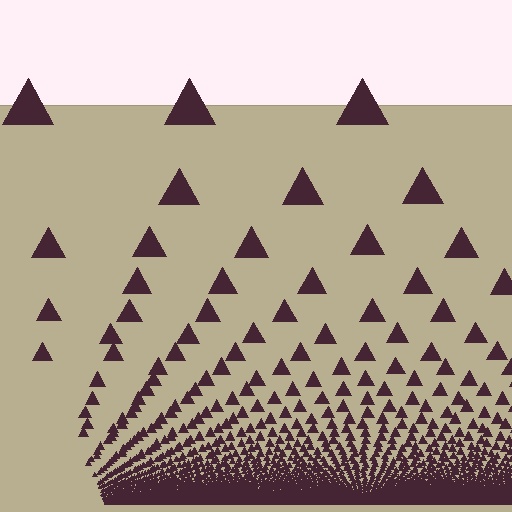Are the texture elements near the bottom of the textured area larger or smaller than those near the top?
Smaller. The gradient is inverted — elements near the bottom are smaller and denser.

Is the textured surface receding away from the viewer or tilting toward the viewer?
The surface appears to tilt toward the viewer. Texture elements get larger and sparser toward the top.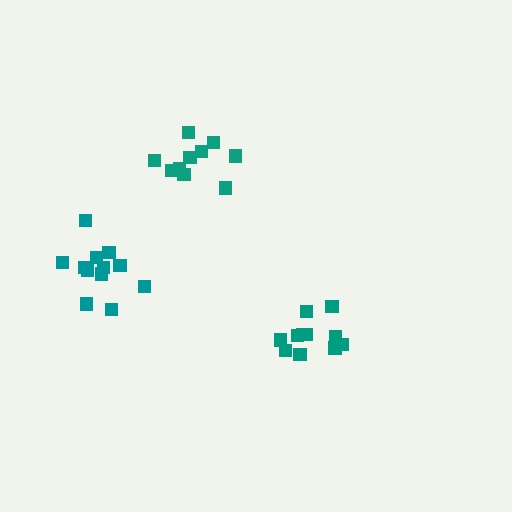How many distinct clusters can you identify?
There are 3 distinct clusters.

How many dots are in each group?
Group 1: 10 dots, Group 2: 12 dots, Group 3: 11 dots (33 total).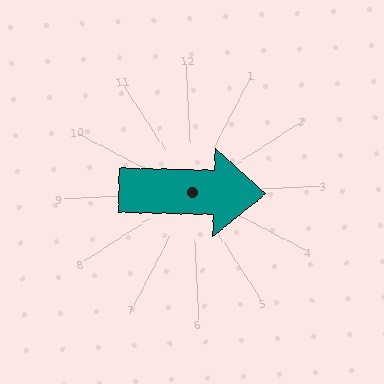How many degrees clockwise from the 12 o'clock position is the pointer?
Approximately 94 degrees.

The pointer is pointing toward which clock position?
Roughly 3 o'clock.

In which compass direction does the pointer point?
East.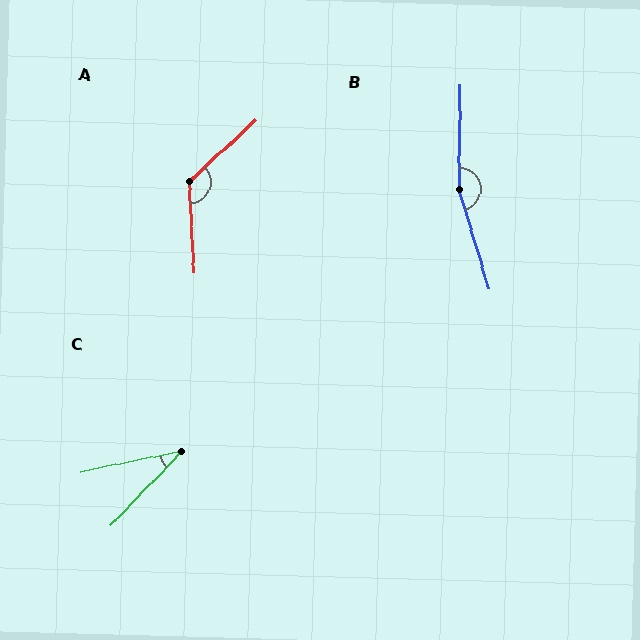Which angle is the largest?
B, at approximately 163 degrees.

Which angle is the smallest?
C, at approximately 35 degrees.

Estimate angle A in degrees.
Approximately 129 degrees.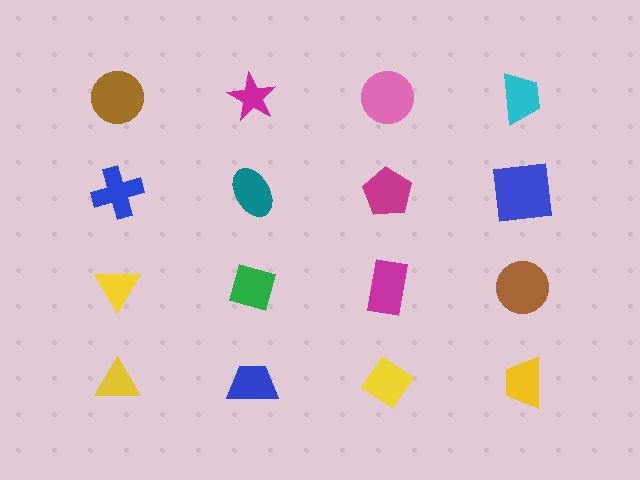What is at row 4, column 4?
A yellow trapezoid.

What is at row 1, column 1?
A brown circle.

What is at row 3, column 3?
A magenta rectangle.